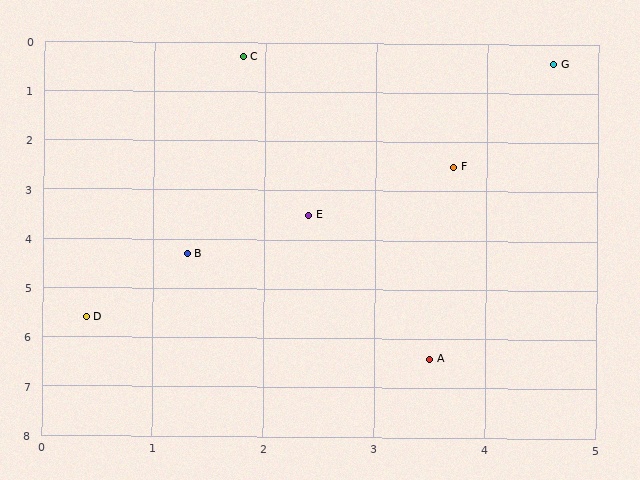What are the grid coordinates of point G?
Point G is at approximately (4.6, 0.4).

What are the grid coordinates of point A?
Point A is at approximately (3.5, 6.4).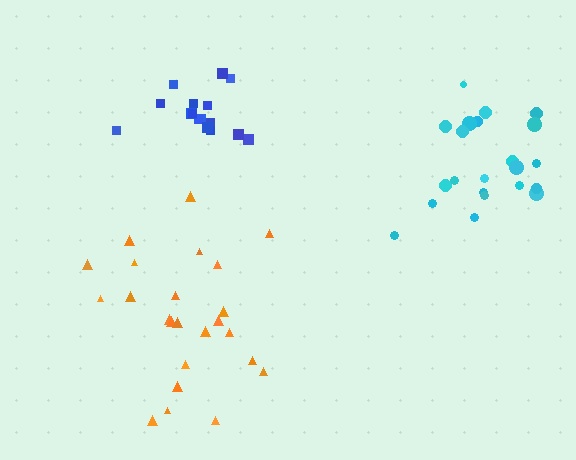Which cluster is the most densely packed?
Blue.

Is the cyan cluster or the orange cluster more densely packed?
Cyan.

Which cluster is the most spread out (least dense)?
Orange.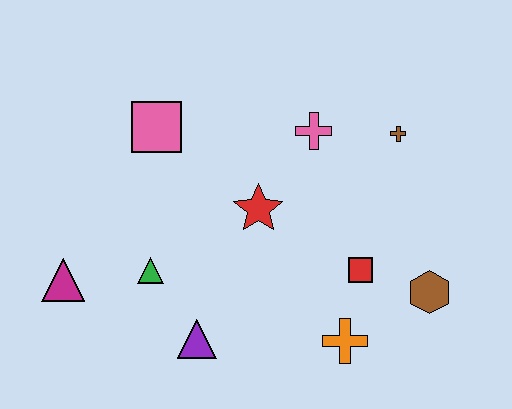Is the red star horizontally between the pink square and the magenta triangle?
No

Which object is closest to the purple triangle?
The green triangle is closest to the purple triangle.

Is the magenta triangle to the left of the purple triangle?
Yes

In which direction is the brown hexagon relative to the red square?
The brown hexagon is to the right of the red square.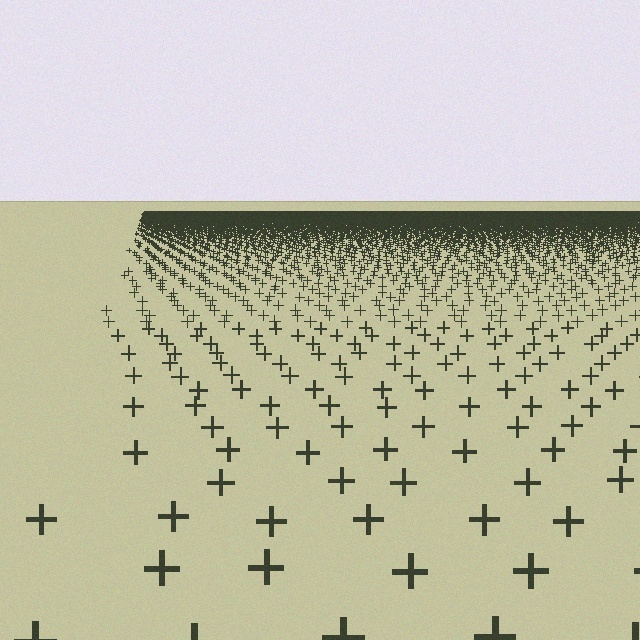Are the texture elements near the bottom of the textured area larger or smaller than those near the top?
Larger. Near the bottom, elements are closer to the viewer and appear at a bigger on-screen size.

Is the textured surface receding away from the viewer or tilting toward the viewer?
The surface is receding away from the viewer. Texture elements get smaller and denser toward the top.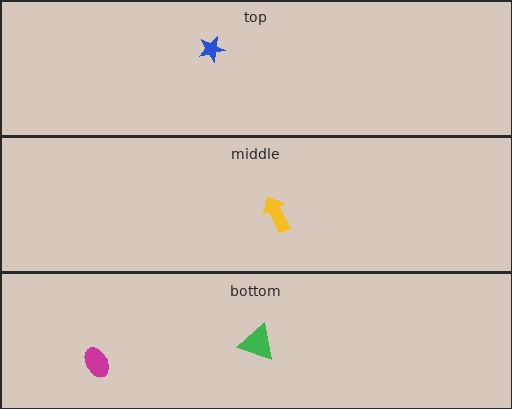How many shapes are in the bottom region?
2.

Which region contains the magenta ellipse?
The bottom region.